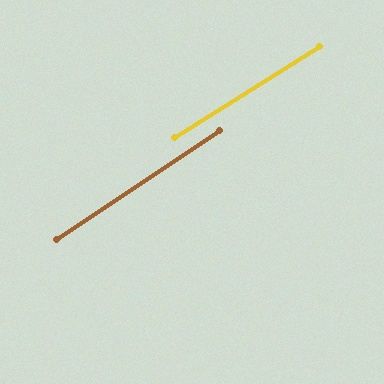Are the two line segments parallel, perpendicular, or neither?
Parallel — their directions differ by only 1.7°.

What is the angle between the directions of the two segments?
Approximately 2 degrees.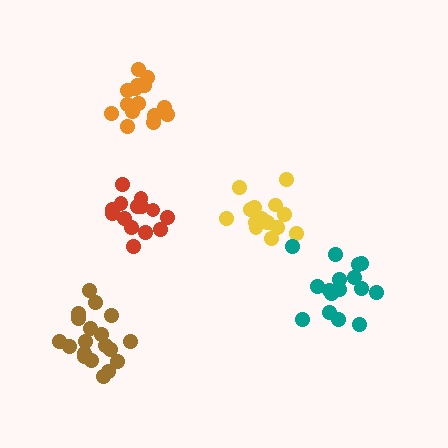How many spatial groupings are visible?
There are 5 spatial groupings.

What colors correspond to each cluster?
The clusters are colored: orange, yellow, red, brown, teal.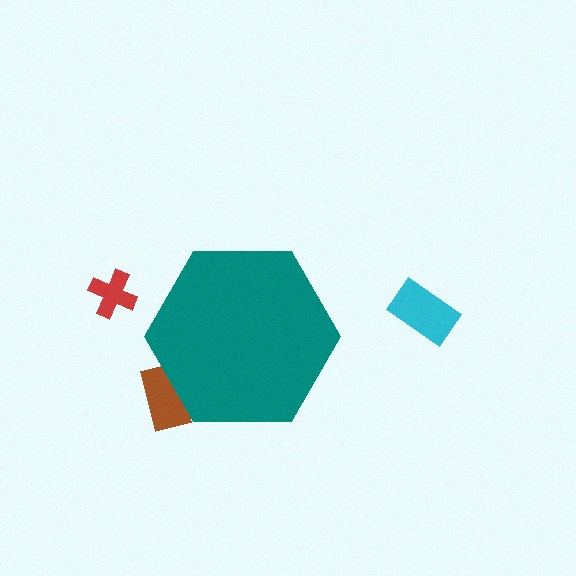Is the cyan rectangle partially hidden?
No, the cyan rectangle is fully visible.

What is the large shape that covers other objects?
A teal hexagon.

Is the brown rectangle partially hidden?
Yes, the brown rectangle is partially hidden behind the teal hexagon.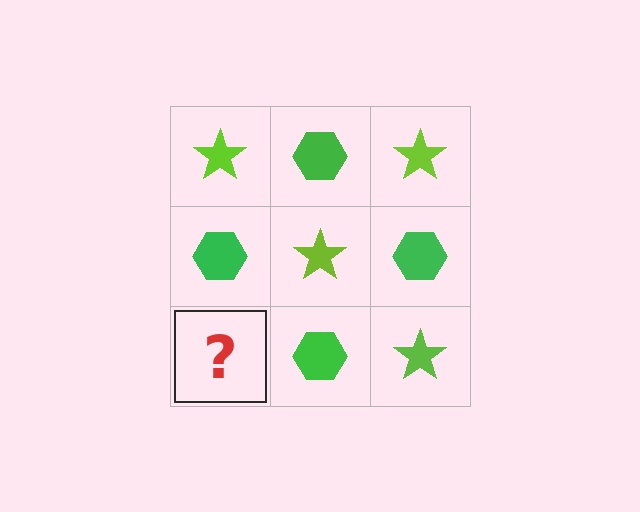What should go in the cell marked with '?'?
The missing cell should contain a lime star.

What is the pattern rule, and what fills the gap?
The rule is that it alternates lime star and green hexagon in a checkerboard pattern. The gap should be filled with a lime star.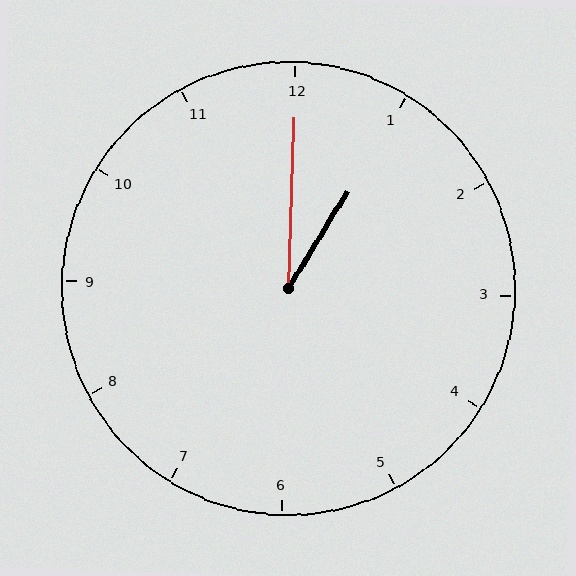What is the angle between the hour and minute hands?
Approximately 30 degrees.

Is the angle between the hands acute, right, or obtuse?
It is acute.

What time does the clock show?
1:00.